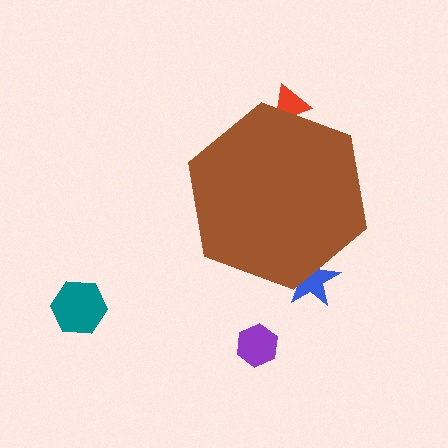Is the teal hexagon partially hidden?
No, the teal hexagon is fully visible.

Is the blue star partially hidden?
Yes, the blue star is partially hidden behind the brown hexagon.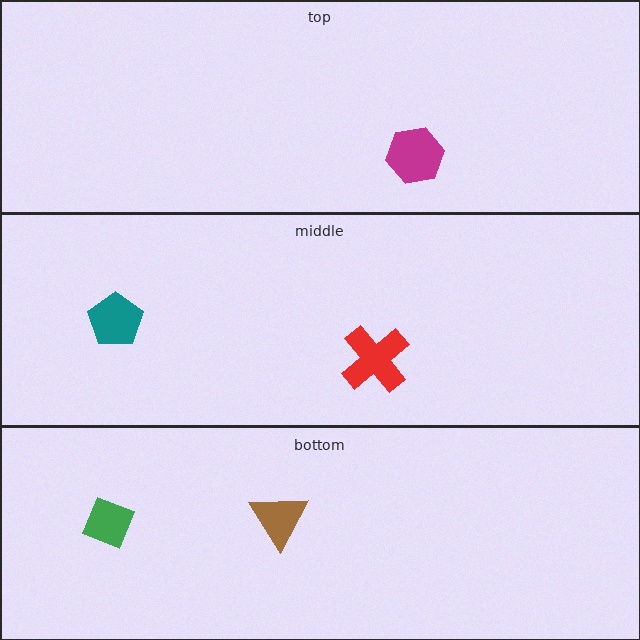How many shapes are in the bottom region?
2.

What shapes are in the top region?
The magenta hexagon.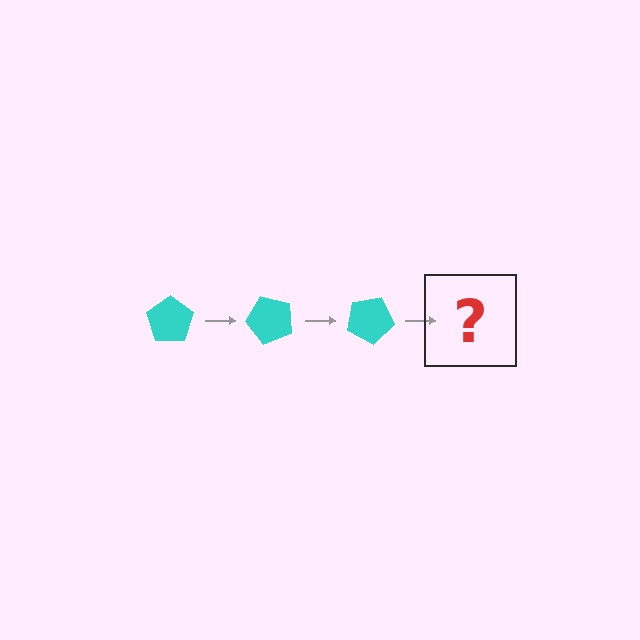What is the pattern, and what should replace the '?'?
The pattern is that the pentagon rotates 50 degrees each step. The '?' should be a cyan pentagon rotated 150 degrees.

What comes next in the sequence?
The next element should be a cyan pentagon rotated 150 degrees.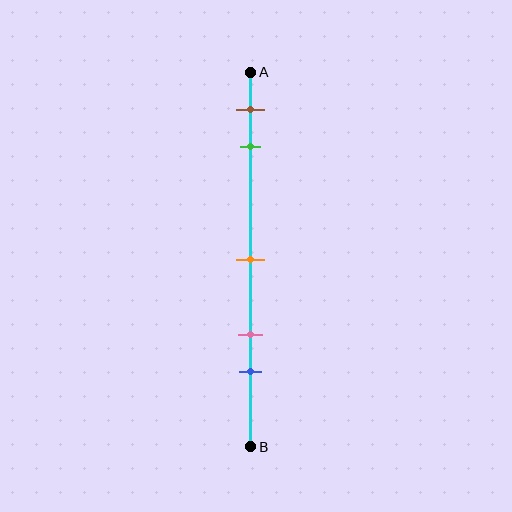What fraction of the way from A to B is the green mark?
The green mark is approximately 20% (0.2) of the way from A to B.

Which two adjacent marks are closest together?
The brown and green marks are the closest adjacent pair.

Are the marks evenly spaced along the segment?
No, the marks are not evenly spaced.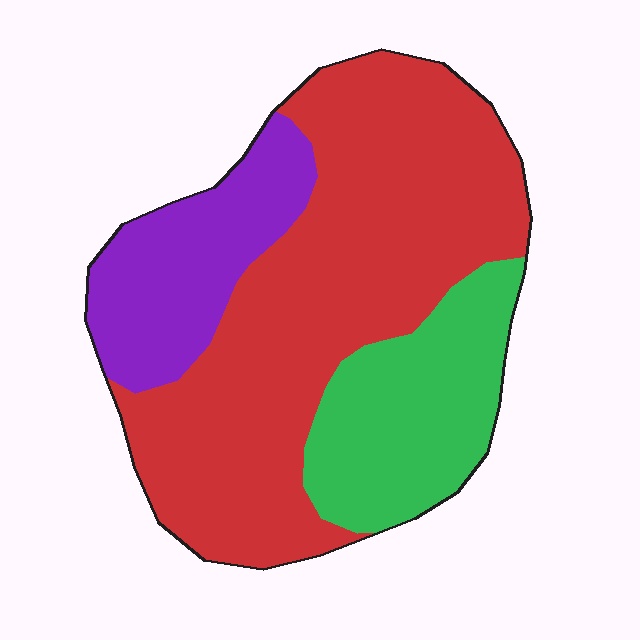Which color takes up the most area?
Red, at roughly 60%.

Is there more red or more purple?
Red.